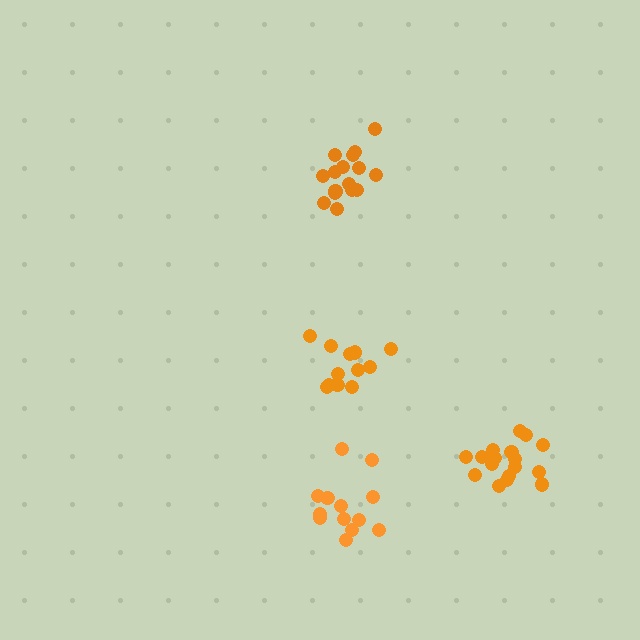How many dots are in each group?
Group 1: 13 dots, Group 2: 13 dots, Group 3: 18 dots, Group 4: 16 dots (60 total).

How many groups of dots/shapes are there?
There are 4 groups.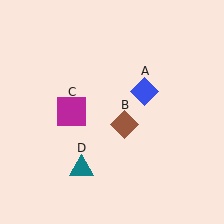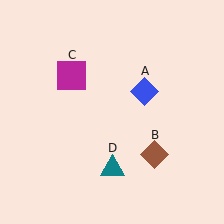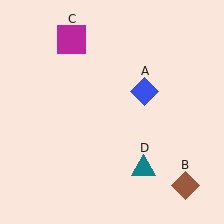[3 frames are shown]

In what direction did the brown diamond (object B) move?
The brown diamond (object B) moved down and to the right.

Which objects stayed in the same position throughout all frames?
Blue diamond (object A) remained stationary.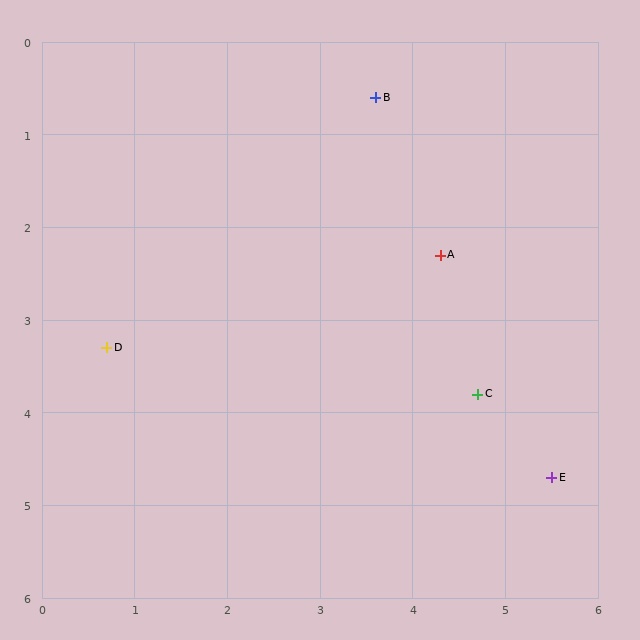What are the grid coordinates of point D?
Point D is at approximately (0.7, 3.3).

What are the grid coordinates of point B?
Point B is at approximately (3.6, 0.6).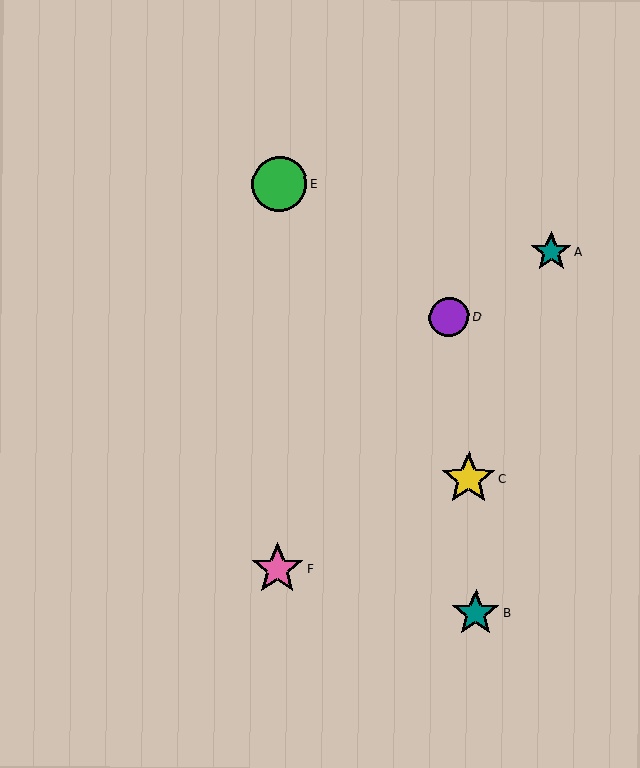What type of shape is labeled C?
Shape C is a yellow star.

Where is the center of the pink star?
The center of the pink star is at (277, 569).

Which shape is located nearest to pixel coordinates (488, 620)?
The teal star (labeled B) at (476, 613) is nearest to that location.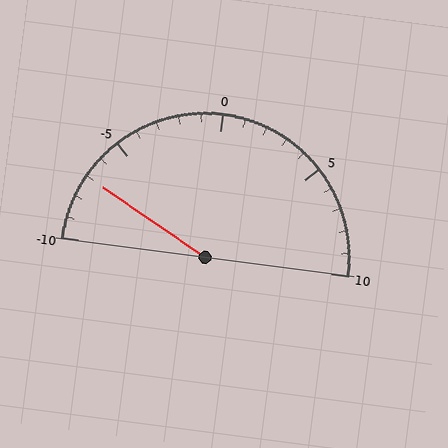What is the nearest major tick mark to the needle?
The nearest major tick mark is -5.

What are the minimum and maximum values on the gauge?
The gauge ranges from -10 to 10.